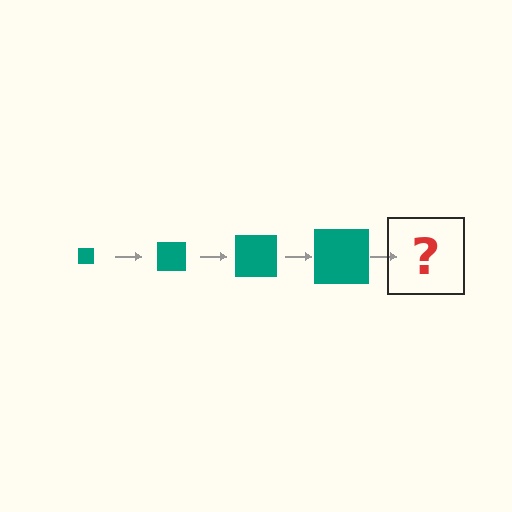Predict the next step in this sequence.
The next step is a teal square, larger than the previous one.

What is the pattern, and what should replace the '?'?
The pattern is that the square gets progressively larger each step. The '?' should be a teal square, larger than the previous one.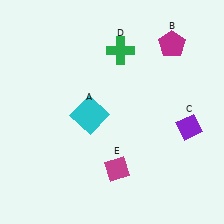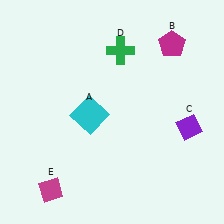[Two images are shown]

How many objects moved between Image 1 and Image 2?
1 object moved between the two images.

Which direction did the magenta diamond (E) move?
The magenta diamond (E) moved left.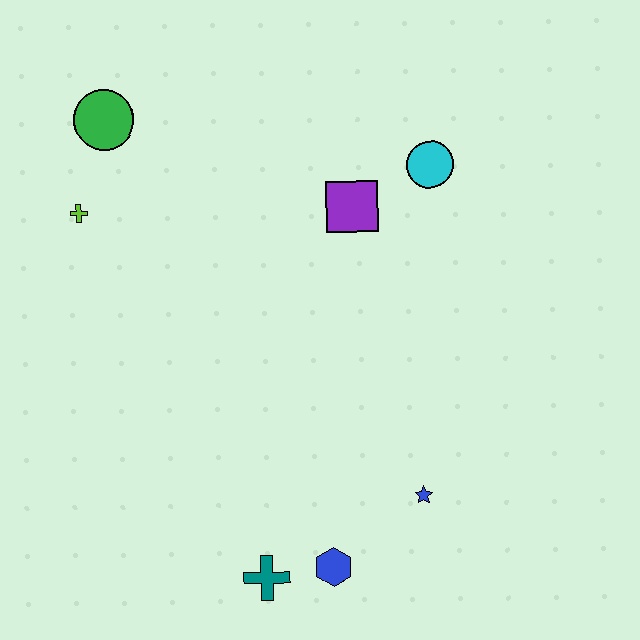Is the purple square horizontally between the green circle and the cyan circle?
Yes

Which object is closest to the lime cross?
The green circle is closest to the lime cross.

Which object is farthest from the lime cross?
The blue star is farthest from the lime cross.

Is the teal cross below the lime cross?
Yes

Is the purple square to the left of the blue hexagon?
No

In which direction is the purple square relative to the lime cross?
The purple square is to the right of the lime cross.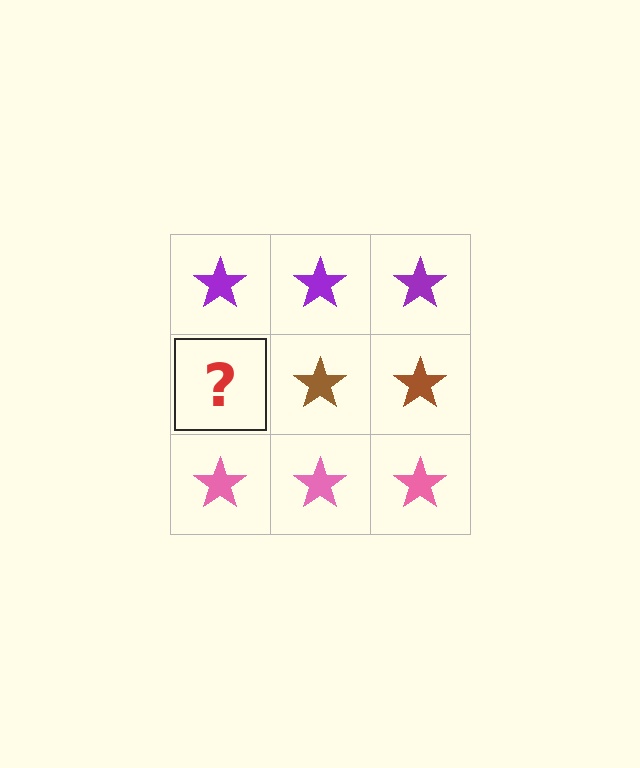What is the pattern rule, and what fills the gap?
The rule is that each row has a consistent color. The gap should be filled with a brown star.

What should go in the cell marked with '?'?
The missing cell should contain a brown star.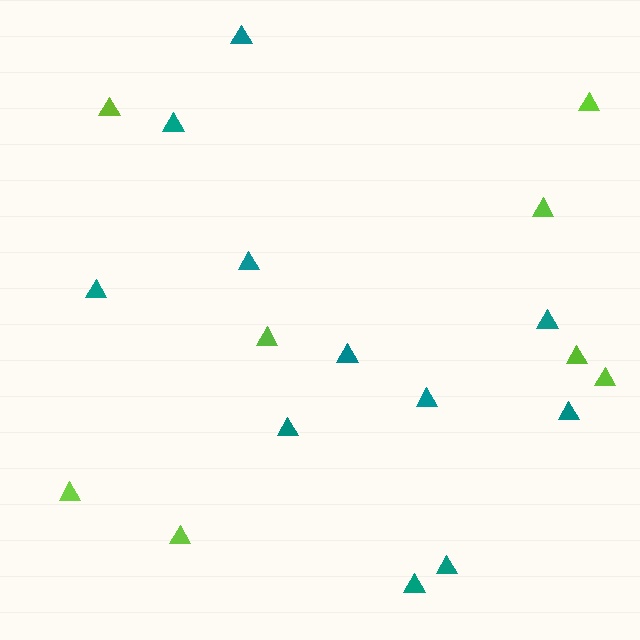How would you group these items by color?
There are 2 groups: one group of lime triangles (8) and one group of teal triangles (11).